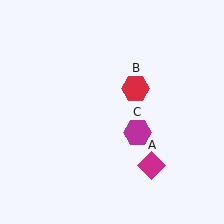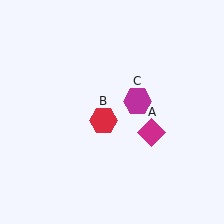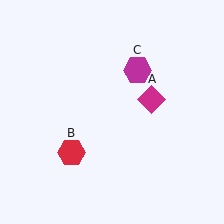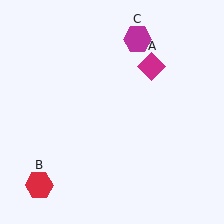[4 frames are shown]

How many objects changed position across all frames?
3 objects changed position: magenta diamond (object A), red hexagon (object B), magenta hexagon (object C).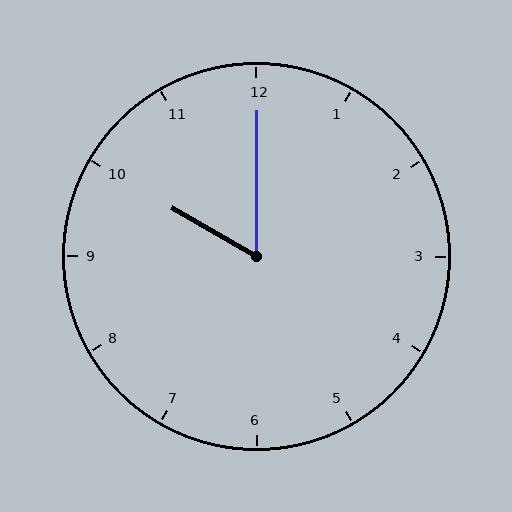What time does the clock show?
10:00.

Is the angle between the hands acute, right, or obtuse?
It is acute.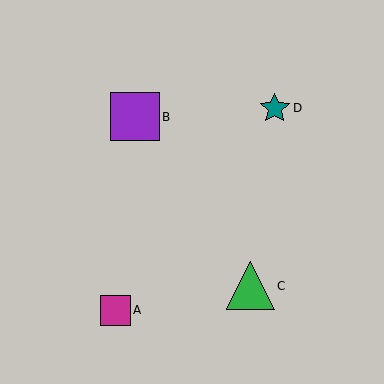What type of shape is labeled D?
Shape D is a teal star.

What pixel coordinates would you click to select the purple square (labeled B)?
Click at (135, 117) to select the purple square B.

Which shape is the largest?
The purple square (labeled B) is the largest.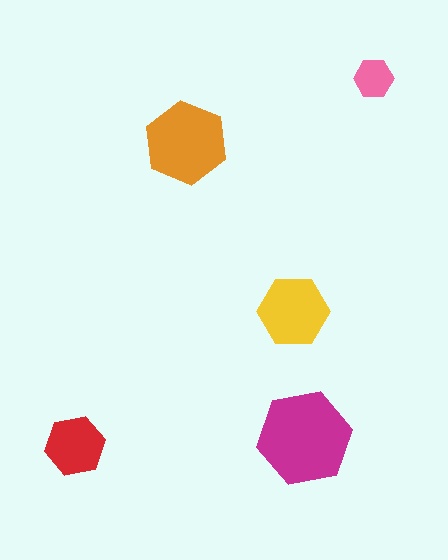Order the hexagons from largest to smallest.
the magenta one, the orange one, the yellow one, the red one, the pink one.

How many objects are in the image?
There are 5 objects in the image.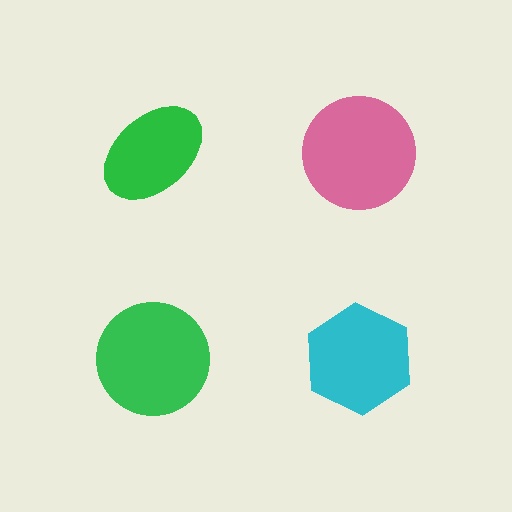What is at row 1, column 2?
A pink circle.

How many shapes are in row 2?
2 shapes.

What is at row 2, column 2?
A cyan hexagon.